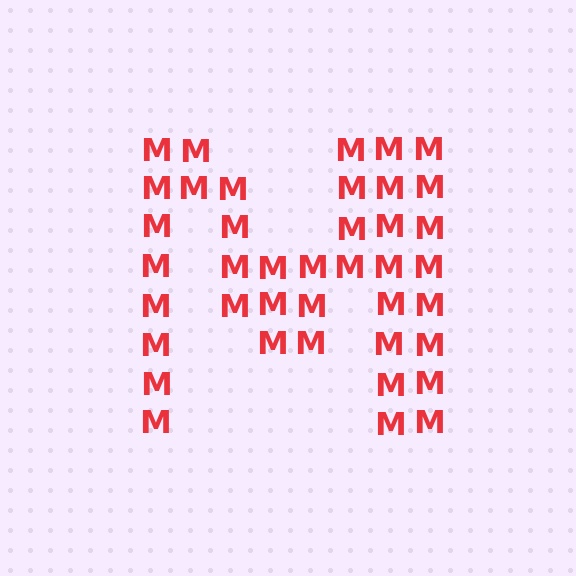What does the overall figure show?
The overall figure shows the letter M.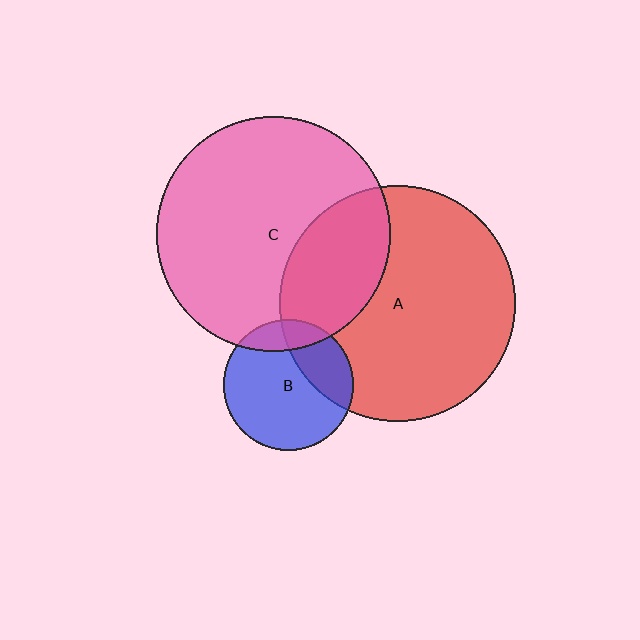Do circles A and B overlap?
Yes.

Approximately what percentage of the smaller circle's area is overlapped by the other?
Approximately 30%.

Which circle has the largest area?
Circle A (red).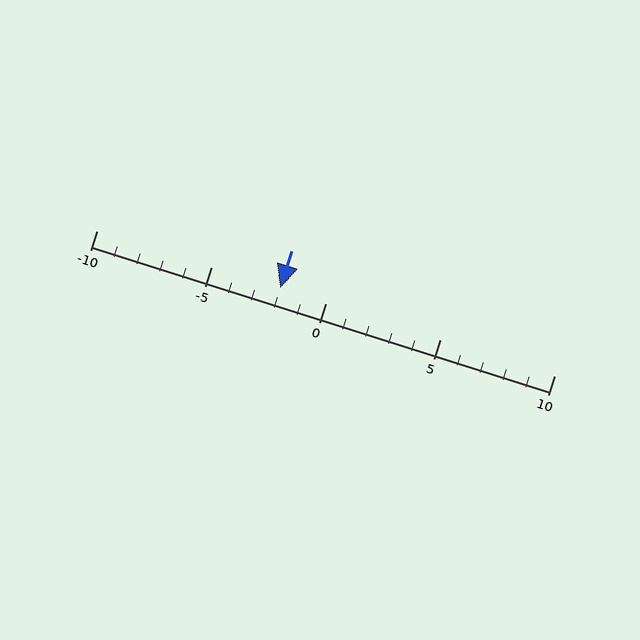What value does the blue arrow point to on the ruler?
The blue arrow points to approximately -2.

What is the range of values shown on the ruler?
The ruler shows values from -10 to 10.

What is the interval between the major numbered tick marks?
The major tick marks are spaced 5 units apart.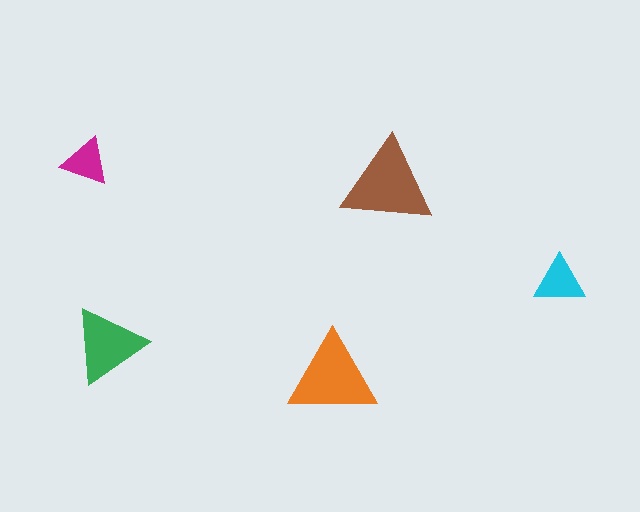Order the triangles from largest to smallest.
the brown one, the orange one, the green one, the cyan one, the magenta one.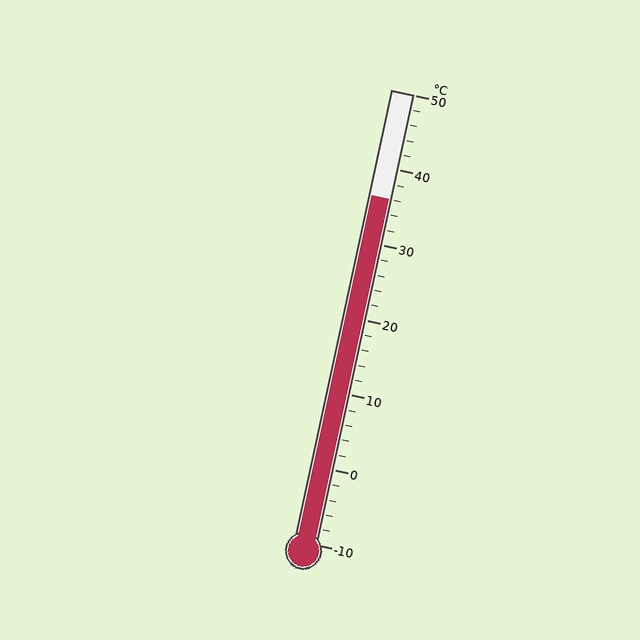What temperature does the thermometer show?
The thermometer shows approximately 36°C.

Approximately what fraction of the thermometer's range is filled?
The thermometer is filled to approximately 75% of its range.